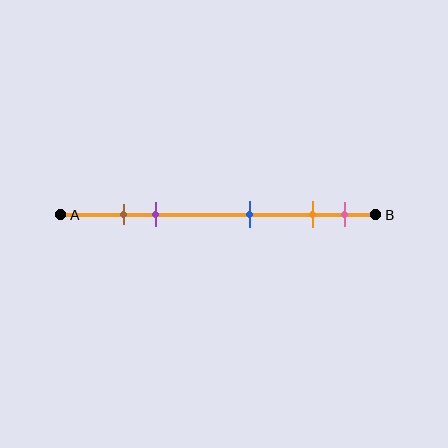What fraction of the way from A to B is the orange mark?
The orange mark is approximately 80% (0.8) of the way from A to B.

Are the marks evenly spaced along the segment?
No, the marks are not evenly spaced.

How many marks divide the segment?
There are 5 marks dividing the segment.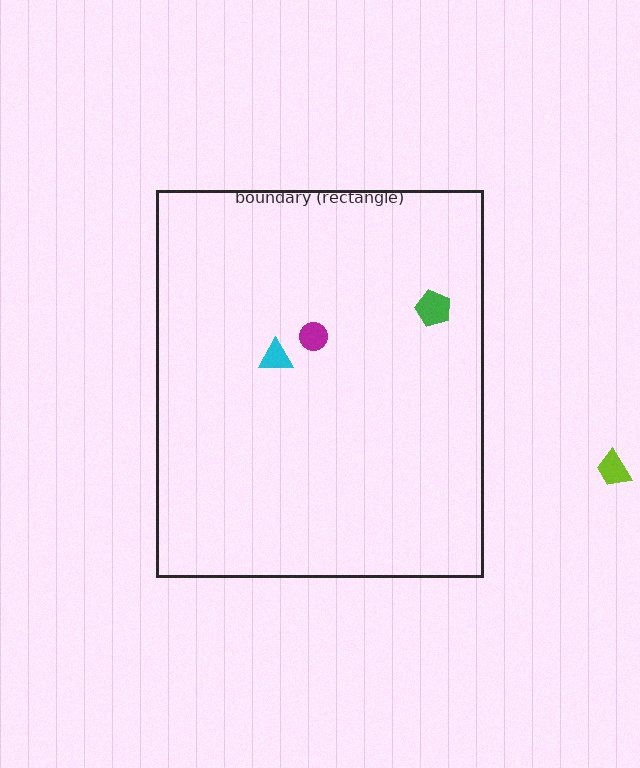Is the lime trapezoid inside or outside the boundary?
Outside.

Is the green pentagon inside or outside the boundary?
Inside.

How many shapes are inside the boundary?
3 inside, 1 outside.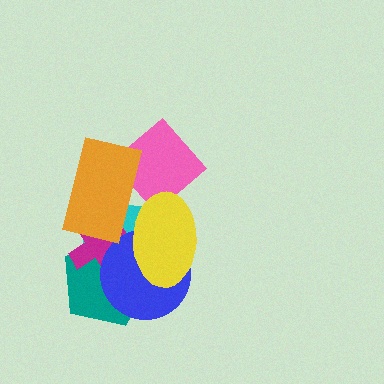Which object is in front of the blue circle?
The yellow ellipse is in front of the blue circle.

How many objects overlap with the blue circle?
4 objects overlap with the blue circle.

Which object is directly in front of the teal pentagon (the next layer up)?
The magenta cross is directly in front of the teal pentagon.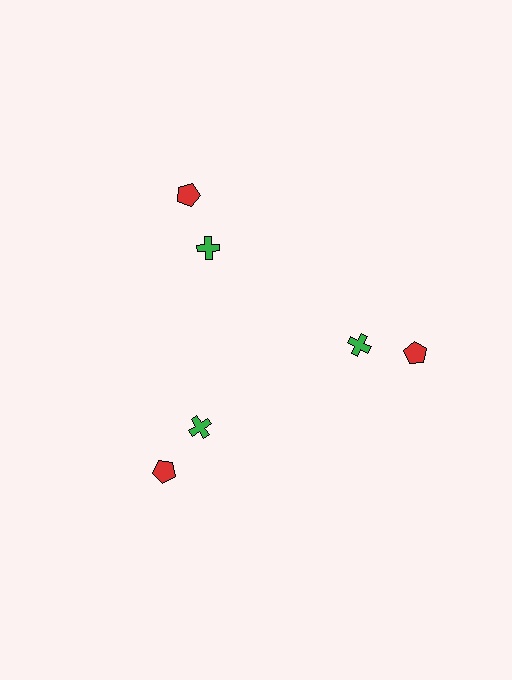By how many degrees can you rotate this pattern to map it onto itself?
The pattern maps onto itself every 120 degrees of rotation.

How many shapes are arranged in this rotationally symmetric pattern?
There are 6 shapes, arranged in 3 groups of 2.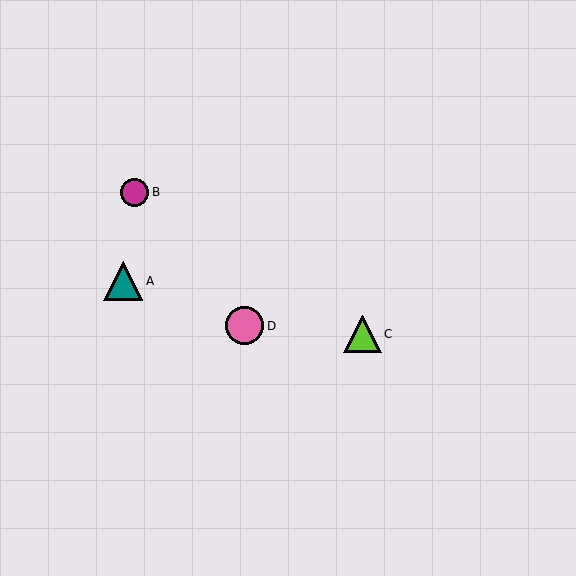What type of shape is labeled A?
Shape A is a teal triangle.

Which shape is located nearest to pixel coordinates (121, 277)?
The teal triangle (labeled A) at (123, 281) is nearest to that location.